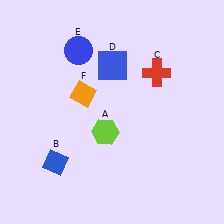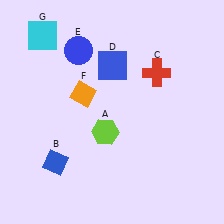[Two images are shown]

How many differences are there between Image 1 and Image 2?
There is 1 difference between the two images.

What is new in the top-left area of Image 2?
A cyan square (G) was added in the top-left area of Image 2.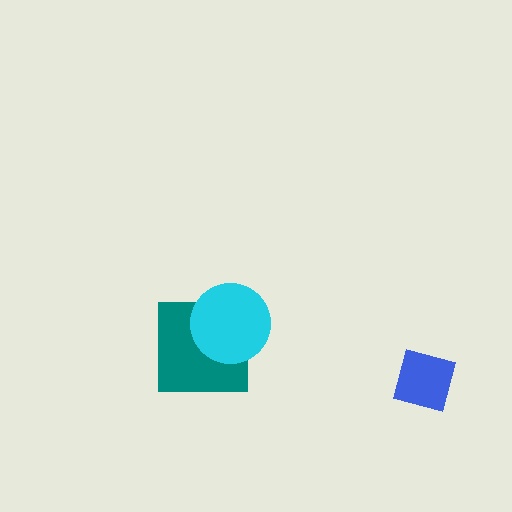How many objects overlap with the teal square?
1 object overlaps with the teal square.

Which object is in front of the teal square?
The cyan circle is in front of the teal square.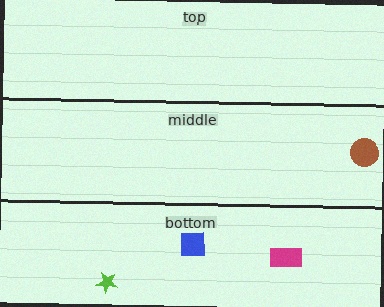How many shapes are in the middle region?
1.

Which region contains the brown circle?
The middle region.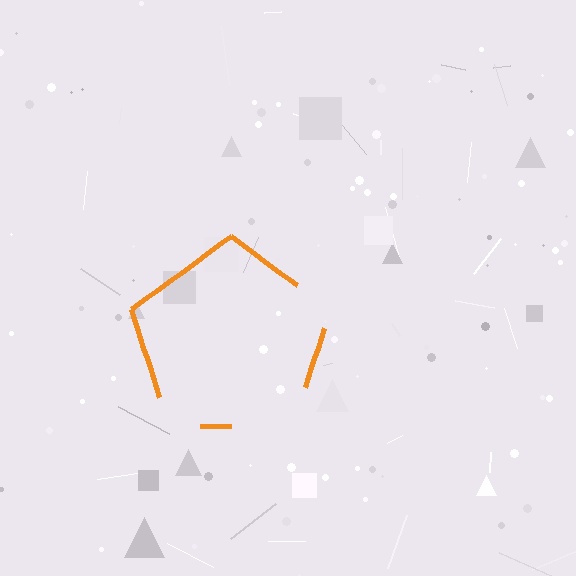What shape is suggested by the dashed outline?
The dashed outline suggests a pentagon.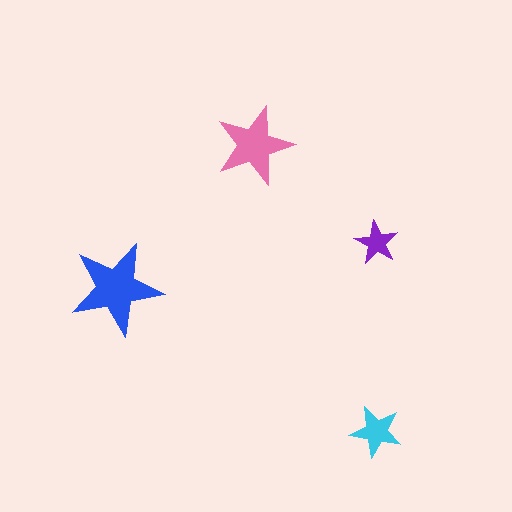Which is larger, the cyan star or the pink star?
The pink one.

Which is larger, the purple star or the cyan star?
The cyan one.